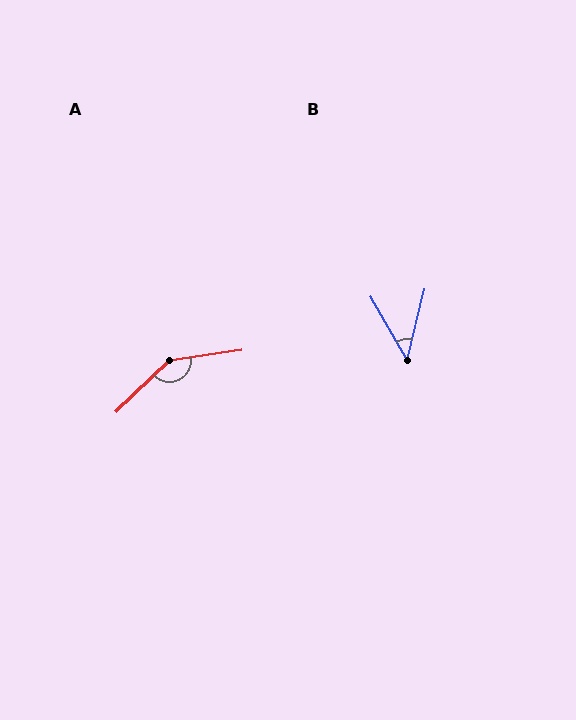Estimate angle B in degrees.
Approximately 44 degrees.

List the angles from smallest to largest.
B (44°), A (145°).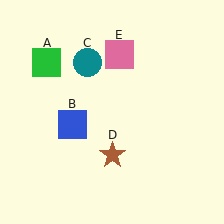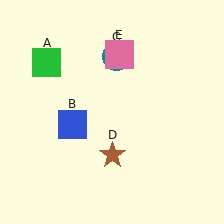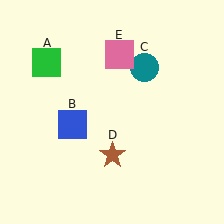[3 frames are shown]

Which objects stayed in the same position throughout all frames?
Green square (object A) and blue square (object B) and brown star (object D) and pink square (object E) remained stationary.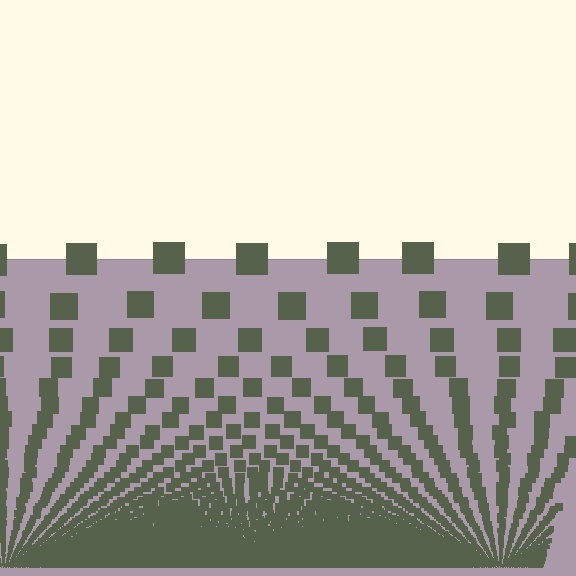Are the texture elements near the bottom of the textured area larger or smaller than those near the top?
Smaller. The gradient is inverted — elements near the bottom are smaller and denser.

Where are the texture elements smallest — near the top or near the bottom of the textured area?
Near the bottom.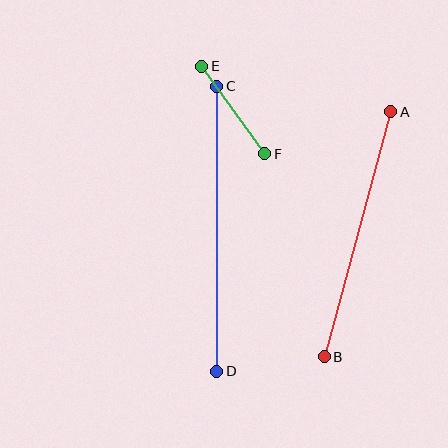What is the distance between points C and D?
The distance is approximately 285 pixels.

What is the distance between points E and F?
The distance is approximately 108 pixels.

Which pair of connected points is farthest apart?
Points C and D are farthest apart.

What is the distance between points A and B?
The distance is approximately 254 pixels.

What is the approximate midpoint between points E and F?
The midpoint is at approximately (233, 110) pixels.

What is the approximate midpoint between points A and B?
The midpoint is at approximately (357, 234) pixels.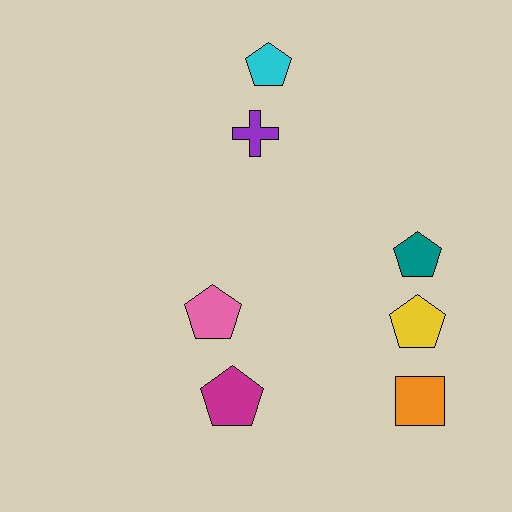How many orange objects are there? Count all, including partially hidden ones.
There is 1 orange object.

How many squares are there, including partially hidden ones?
There is 1 square.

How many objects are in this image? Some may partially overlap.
There are 7 objects.